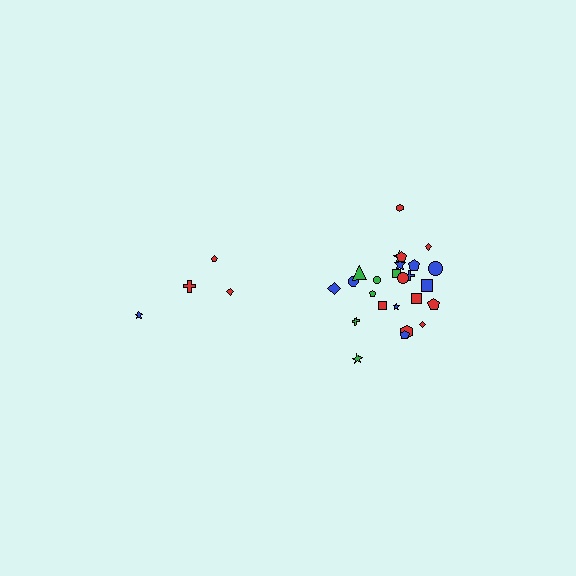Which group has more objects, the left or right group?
The right group.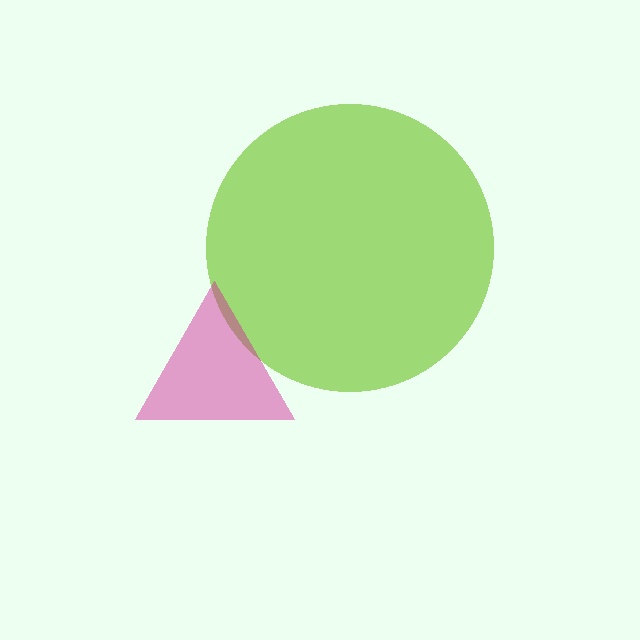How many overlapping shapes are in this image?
There are 2 overlapping shapes in the image.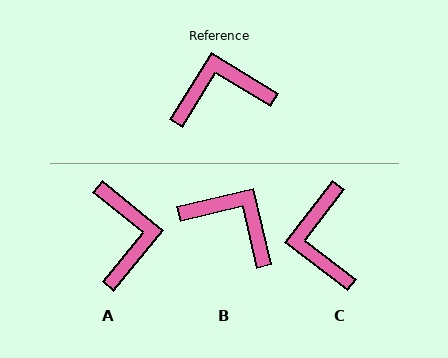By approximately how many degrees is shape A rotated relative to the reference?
Approximately 98 degrees clockwise.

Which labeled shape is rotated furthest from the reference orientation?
A, about 98 degrees away.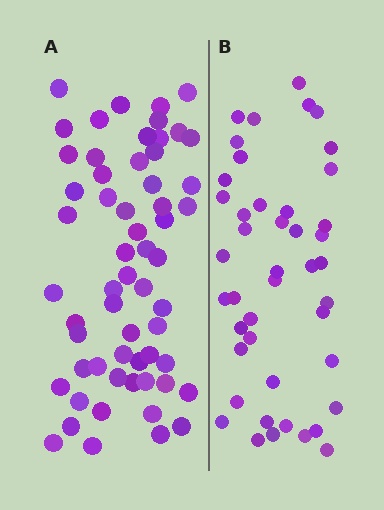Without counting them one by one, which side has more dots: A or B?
Region A (the left region) has more dots.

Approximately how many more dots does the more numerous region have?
Region A has approximately 15 more dots than region B.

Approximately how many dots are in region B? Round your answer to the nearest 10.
About 40 dots. (The exact count is 44, which rounds to 40.)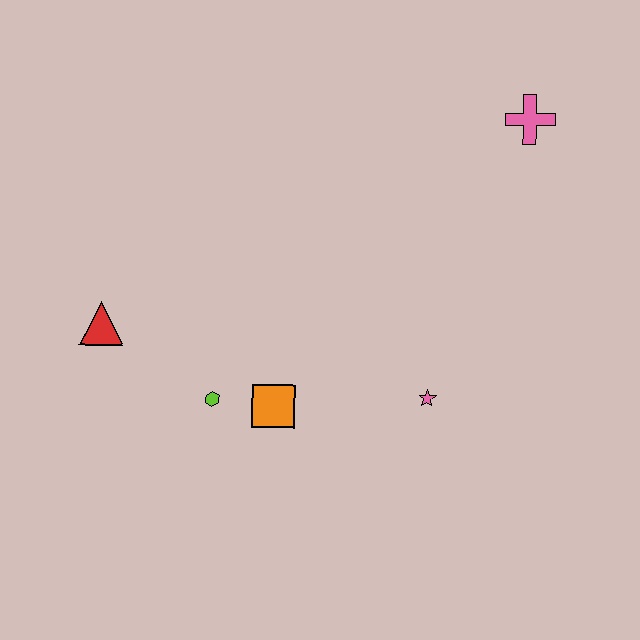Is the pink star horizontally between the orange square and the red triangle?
No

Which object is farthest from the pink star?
The red triangle is farthest from the pink star.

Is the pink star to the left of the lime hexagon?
No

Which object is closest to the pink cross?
The pink star is closest to the pink cross.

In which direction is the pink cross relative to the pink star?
The pink cross is above the pink star.